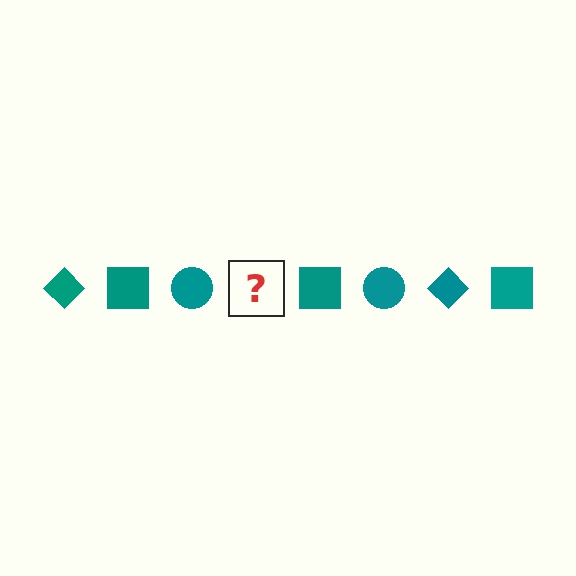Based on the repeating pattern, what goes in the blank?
The blank should be a teal diamond.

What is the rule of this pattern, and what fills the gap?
The rule is that the pattern cycles through diamond, square, circle shapes in teal. The gap should be filled with a teal diamond.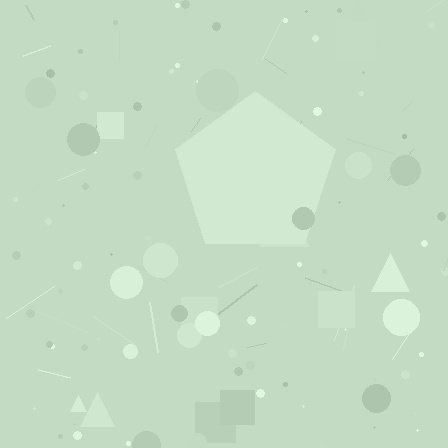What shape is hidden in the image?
A pentagon is hidden in the image.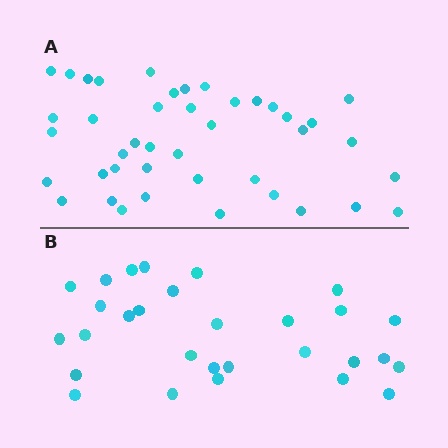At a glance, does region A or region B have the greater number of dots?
Region A (the top region) has more dots.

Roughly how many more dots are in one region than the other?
Region A has approximately 15 more dots than region B.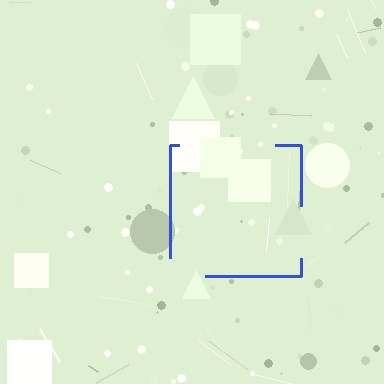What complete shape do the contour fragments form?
The contour fragments form a square.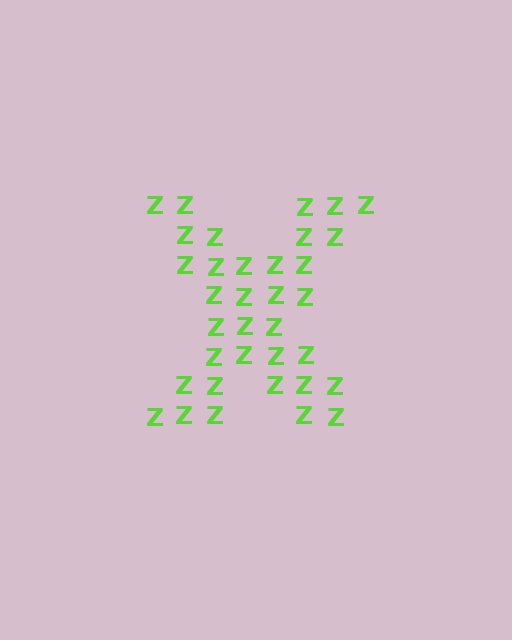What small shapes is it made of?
It is made of small letter Z's.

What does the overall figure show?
The overall figure shows the letter X.